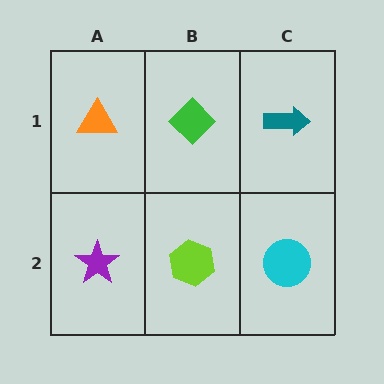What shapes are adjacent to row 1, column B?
A lime hexagon (row 2, column B), an orange triangle (row 1, column A), a teal arrow (row 1, column C).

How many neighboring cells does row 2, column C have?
2.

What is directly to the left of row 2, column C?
A lime hexagon.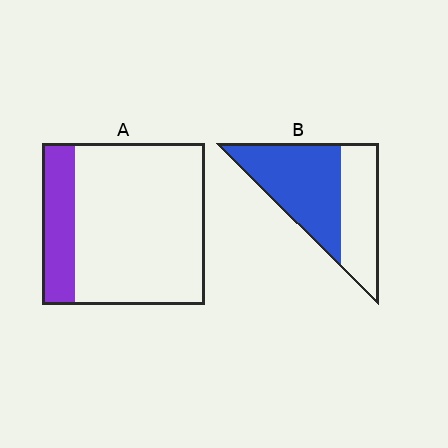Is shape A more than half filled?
No.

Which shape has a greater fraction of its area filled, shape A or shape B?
Shape B.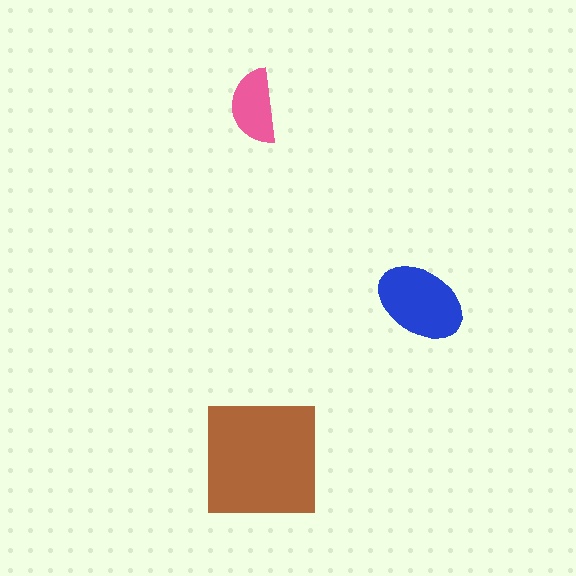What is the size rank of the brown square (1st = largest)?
1st.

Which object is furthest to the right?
The blue ellipse is rightmost.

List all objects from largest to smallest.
The brown square, the blue ellipse, the pink semicircle.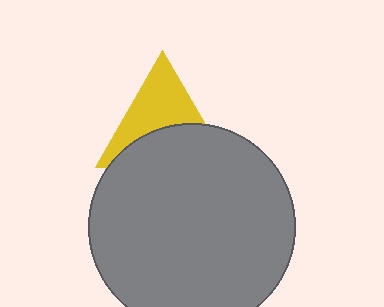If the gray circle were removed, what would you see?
You would see the complete yellow triangle.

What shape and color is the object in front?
The object in front is a gray circle.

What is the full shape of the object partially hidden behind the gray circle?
The partially hidden object is a yellow triangle.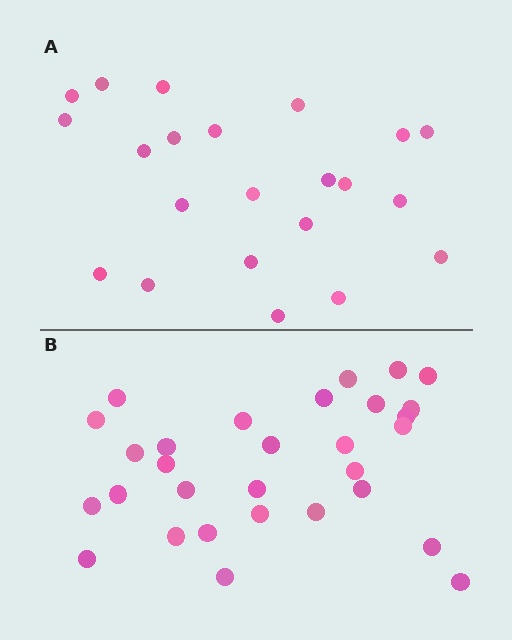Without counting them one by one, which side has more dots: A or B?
Region B (the bottom region) has more dots.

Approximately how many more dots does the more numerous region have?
Region B has roughly 8 or so more dots than region A.